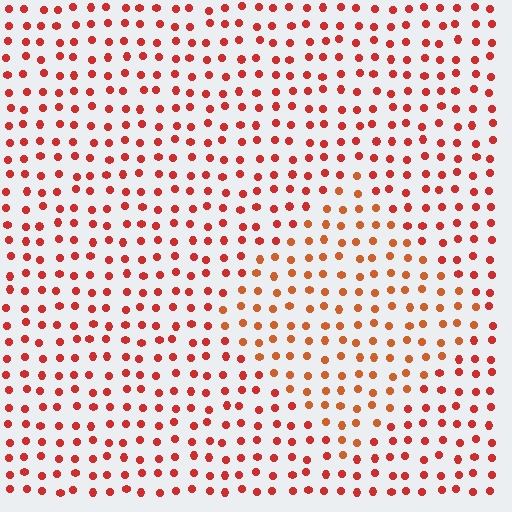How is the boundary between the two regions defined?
The boundary is defined purely by a slight shift in hue (about 20 degrees). Spacing, size, and orientation are identical on both sides.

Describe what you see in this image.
The image is filled with small red elements in a uniform arrangement. A diamond-shaped region is visible where the elements are tinted to a slightly different hue, forming a subtle color boundary.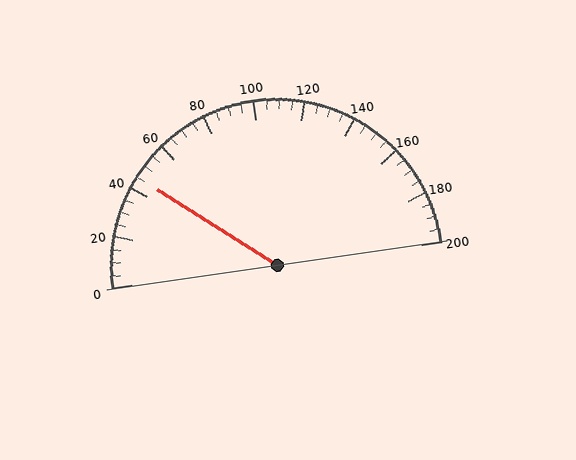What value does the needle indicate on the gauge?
The needle indicates approximately 45.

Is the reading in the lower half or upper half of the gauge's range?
The reading is in the lower half of the range (0 to 200).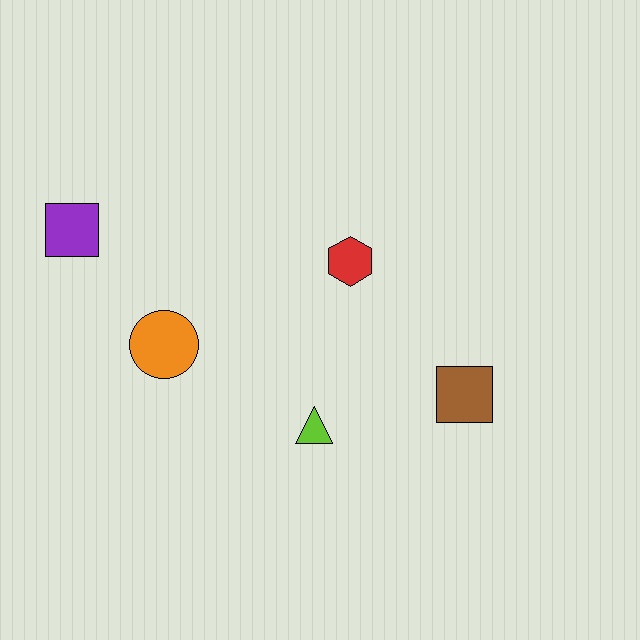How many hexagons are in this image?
There is 1 hexagon.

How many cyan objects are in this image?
There are no cyan objects.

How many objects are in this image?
There are 5 objects.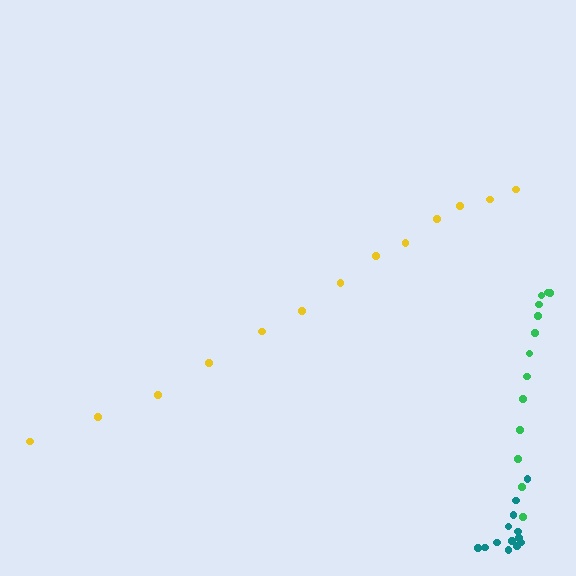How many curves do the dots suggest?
There are 3 distinct paths.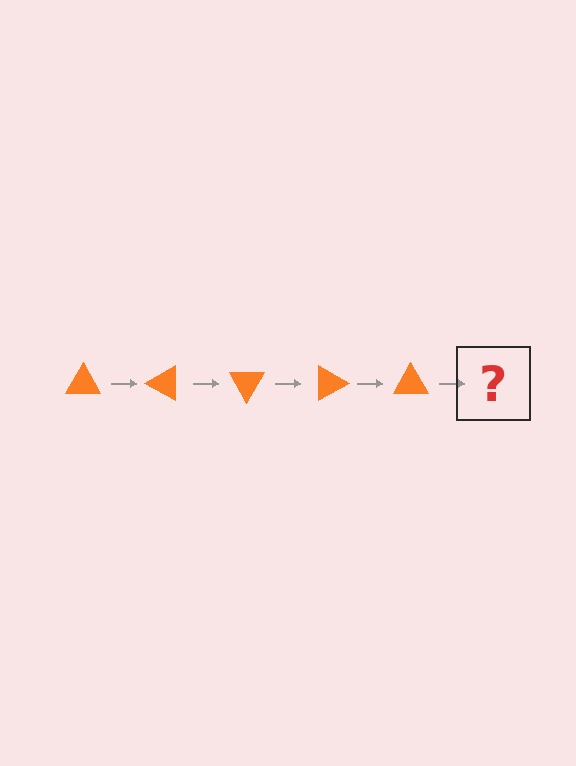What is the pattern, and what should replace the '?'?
The pattern is that the triangle rotates 30 degrees each step. The '?' should be an orange triangle rotated 150 degrees.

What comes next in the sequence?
The next element should be an orange triangle rotated 150 degrees.